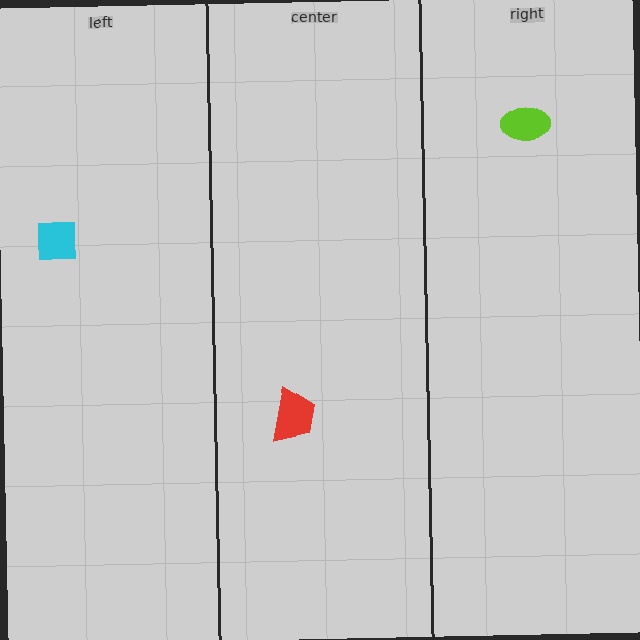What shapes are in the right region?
The lime ellipse.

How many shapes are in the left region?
1.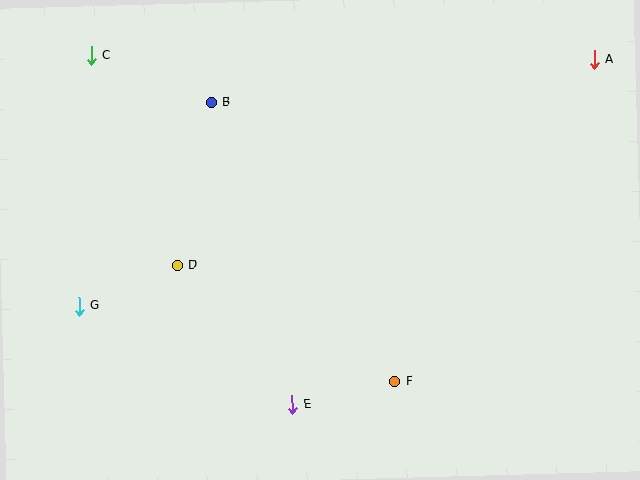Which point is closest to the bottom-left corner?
Point G is closest to the bottom-left corner.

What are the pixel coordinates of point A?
Point A is at (594, 60).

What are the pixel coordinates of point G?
Point G is at (79, 306).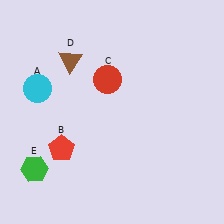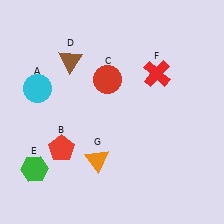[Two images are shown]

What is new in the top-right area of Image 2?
A red cross (F) was added in the top-right area of Image 2.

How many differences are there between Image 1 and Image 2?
There are 2 differences between the two images.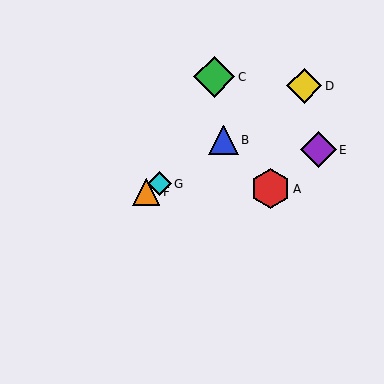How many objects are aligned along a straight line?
4 objects (B, D, F, G) are aligned along a straight line.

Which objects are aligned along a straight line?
Objects B, D, F, G are aligned along a straight line.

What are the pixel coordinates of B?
Object B is at (223, 140).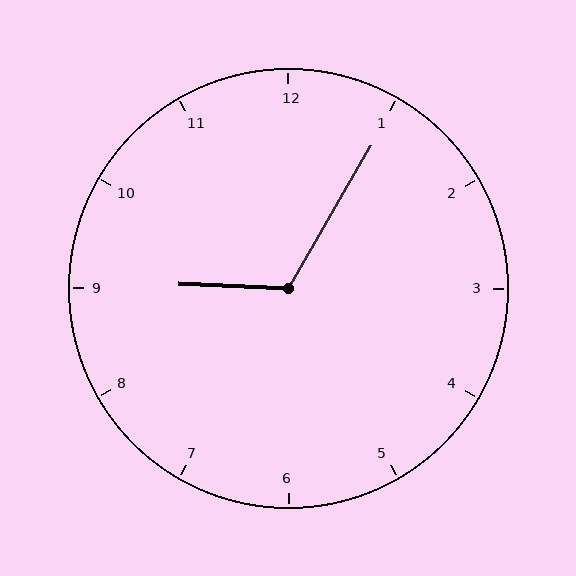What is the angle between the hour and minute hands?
Approximately 118 degrees.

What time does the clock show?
9:05.